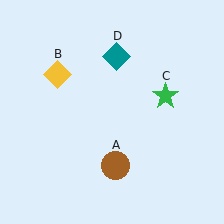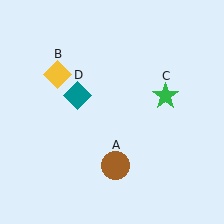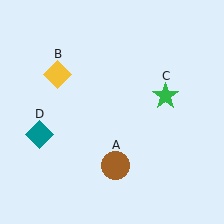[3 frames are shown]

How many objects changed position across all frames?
1 object changed position: teal diamond (object D).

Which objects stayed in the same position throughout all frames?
Brown circle (object A) and yellow diamond (object B) and green star (object C) remained stationary.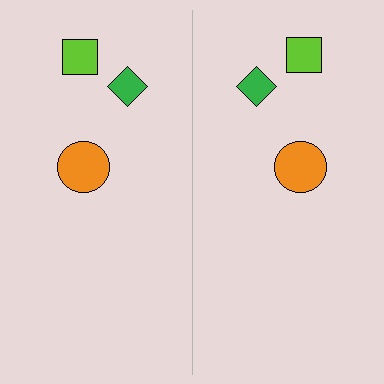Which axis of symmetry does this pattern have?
The pattern has a vertical axis of symmetry running through the center of the image.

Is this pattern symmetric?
Yes, this pattern has bilateral (reflection) symmetry.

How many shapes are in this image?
There are 6 shapes in this image.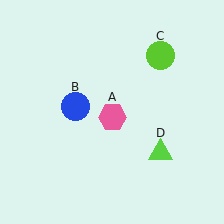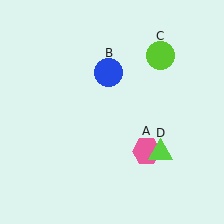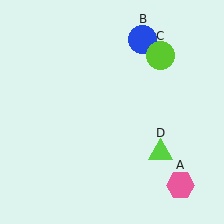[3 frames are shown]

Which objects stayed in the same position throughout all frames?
Lime circle (object C) and lime triangle (object D) remained stationary.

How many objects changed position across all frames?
2 objects changed position: pink hexagon (object A), blue circle (object B).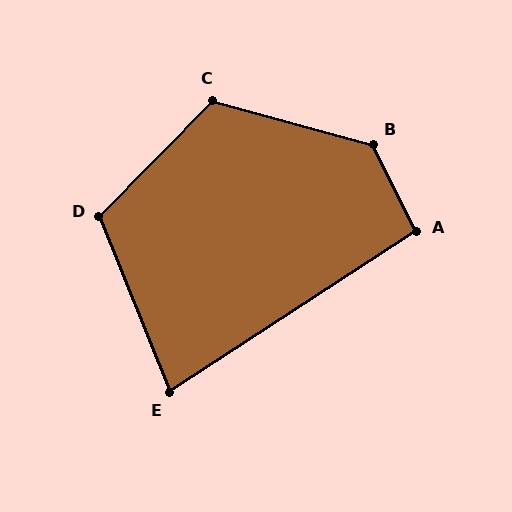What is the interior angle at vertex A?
Approximately 97 degrees (obtuse).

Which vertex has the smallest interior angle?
E, at approximately 79 degrees.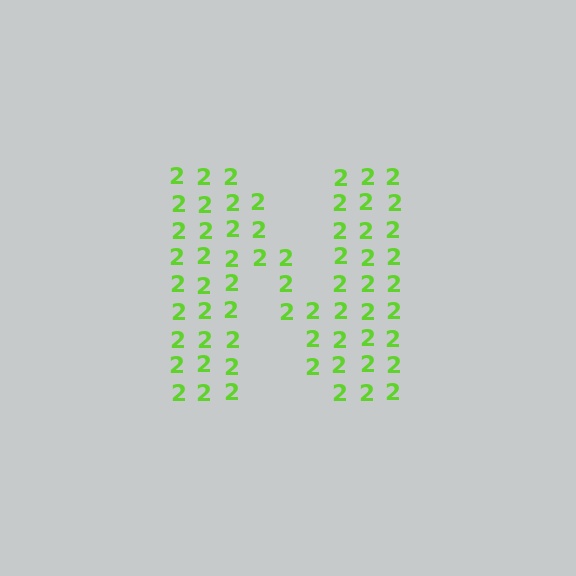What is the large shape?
The large shape is the letter N.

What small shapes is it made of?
It is made of small digit 2's.